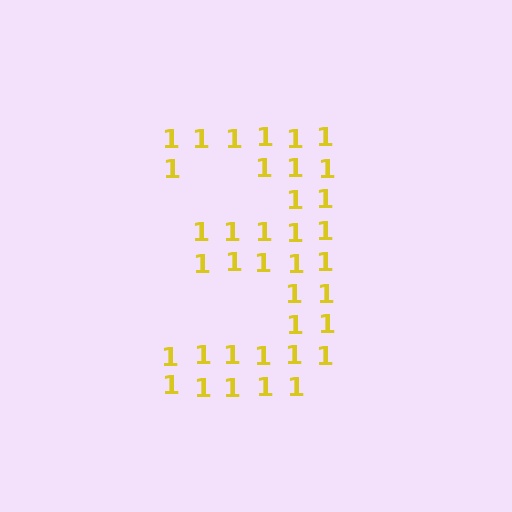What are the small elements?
The small elements are digit 1's.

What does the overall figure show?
The overall figure shows the digit 3.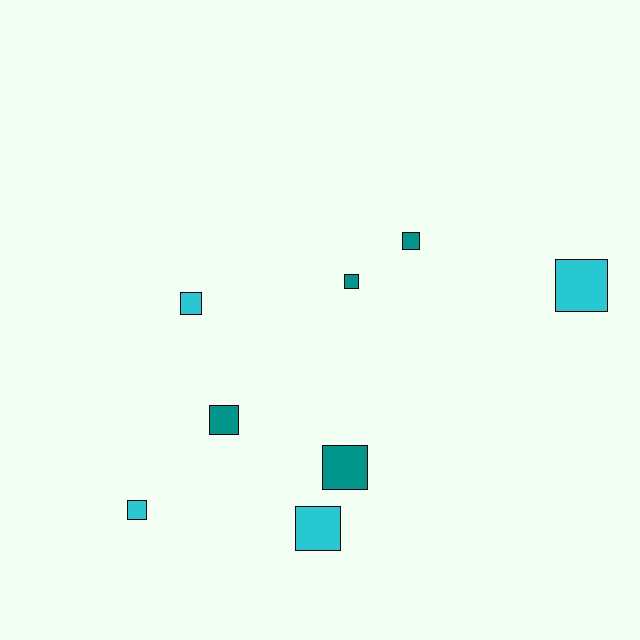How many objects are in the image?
There are 8 objects.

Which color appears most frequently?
Teal, with 4 objects.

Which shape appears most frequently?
Square, with 8 objects.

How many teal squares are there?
There are 4 teal squares.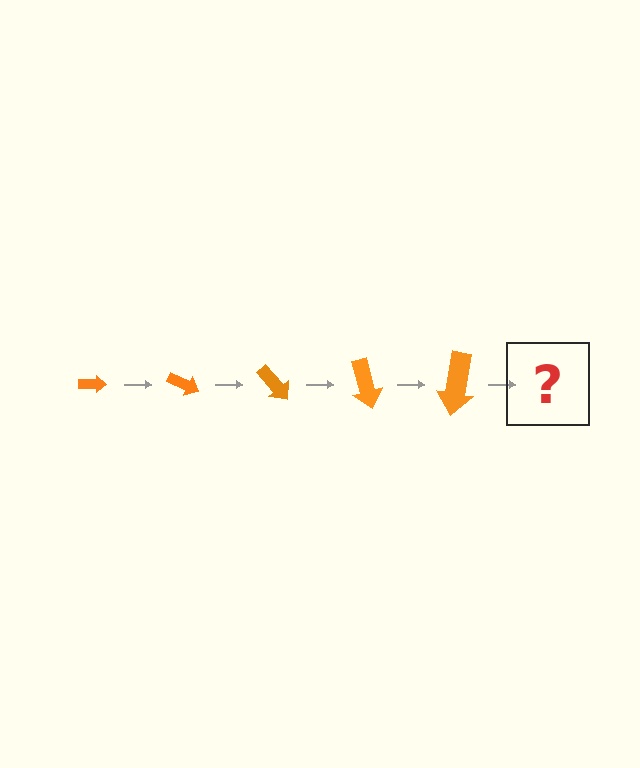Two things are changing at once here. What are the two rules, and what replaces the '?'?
The two rules are that the arrow grows larger each step and it rotates 25 degrees each step. The '?' should be an arrow, larger than the previous one and rotated 125 degrees from the start.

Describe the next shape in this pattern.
It should be an arrow, larger than the previous one and rotated 125 degrees from the start.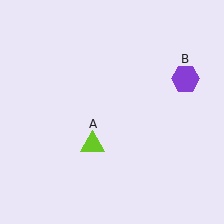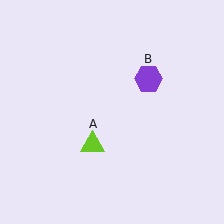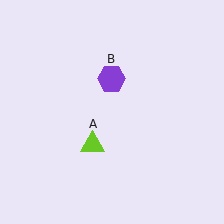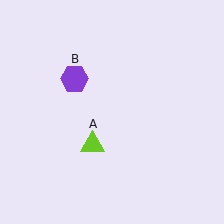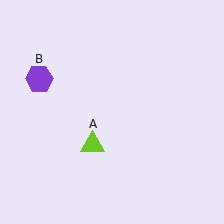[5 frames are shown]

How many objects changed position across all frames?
1 object changed position: purple hexagon (object B).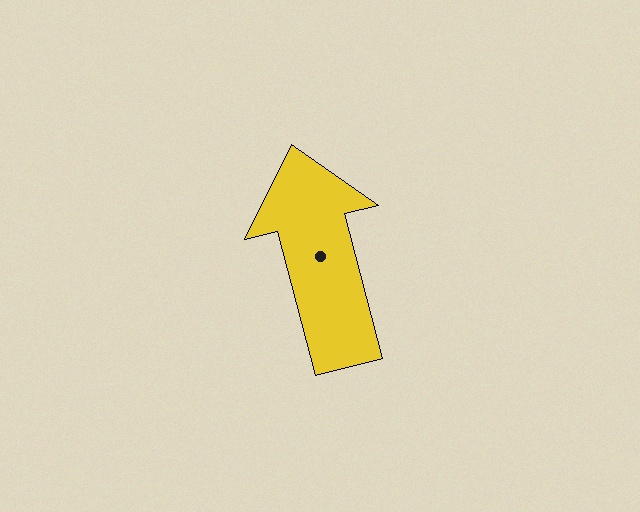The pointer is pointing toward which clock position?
Roughly 12 o'clock.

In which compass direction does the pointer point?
North.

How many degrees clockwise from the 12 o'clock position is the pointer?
Approximately 346 degrees.